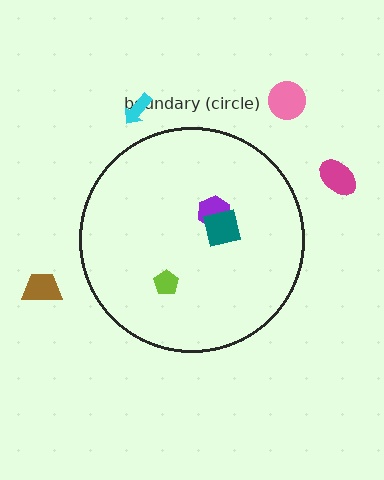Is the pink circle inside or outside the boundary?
Outside.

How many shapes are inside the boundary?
3 inside, 4 outside.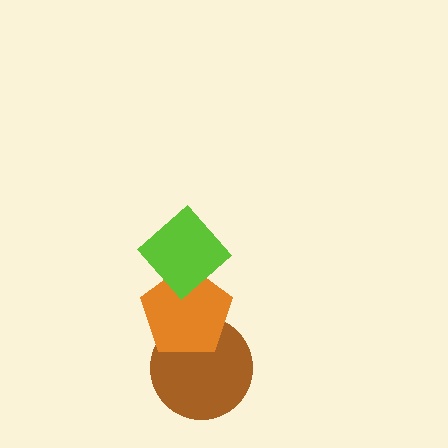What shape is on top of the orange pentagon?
The lime diamond is on top of the orange pentagon.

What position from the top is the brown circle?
The brown circle is 3rd from the top.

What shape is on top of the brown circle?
The orange pentagon is on top of the brown circle.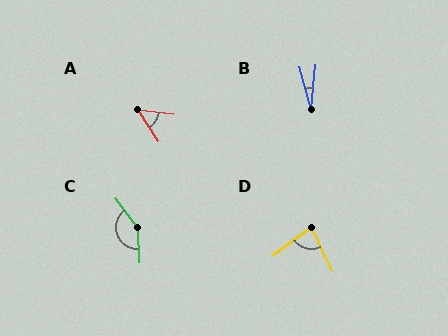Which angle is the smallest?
B, at approximately 21 degrees.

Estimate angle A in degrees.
Approximately 50 degrees.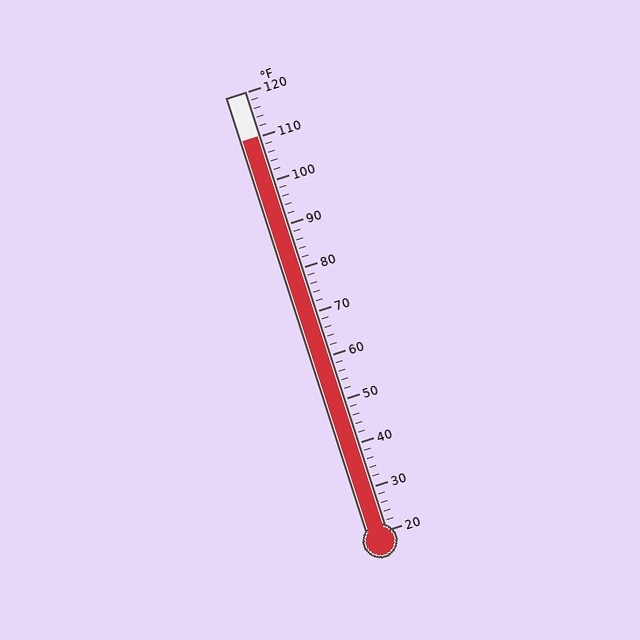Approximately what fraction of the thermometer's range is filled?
The thermometer is filled to approximately 90% of its range.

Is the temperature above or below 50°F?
The temperature is above 50°F.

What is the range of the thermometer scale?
The thermometer scale ranges from 20°F to 120°F.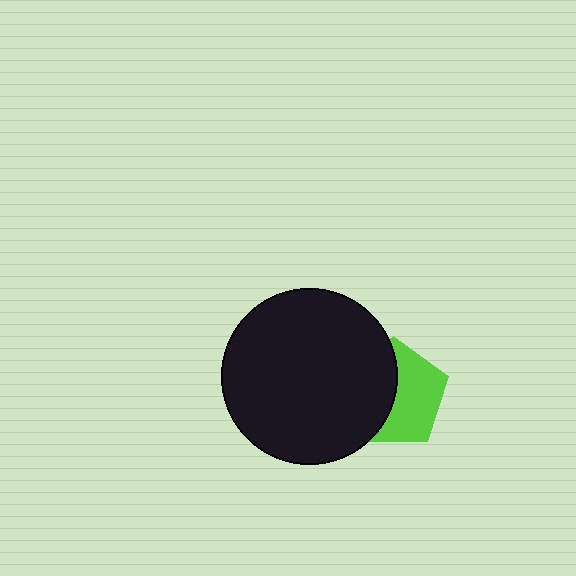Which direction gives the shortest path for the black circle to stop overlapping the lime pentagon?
Moving left gives the shortest separation.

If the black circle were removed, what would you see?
You would see the complete lime pentagon.